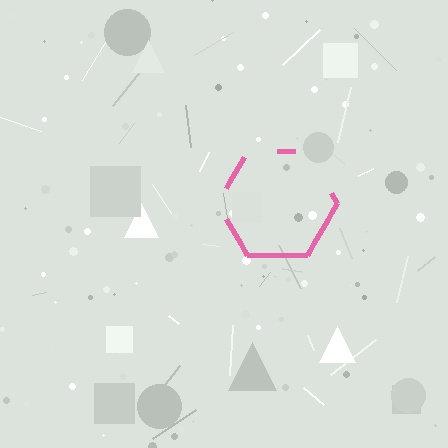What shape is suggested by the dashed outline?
The dashed outline suggests a hexagon.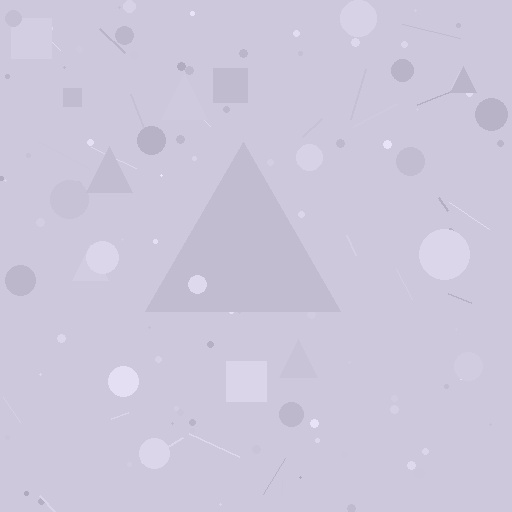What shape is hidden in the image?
A triangle is hidden in the image.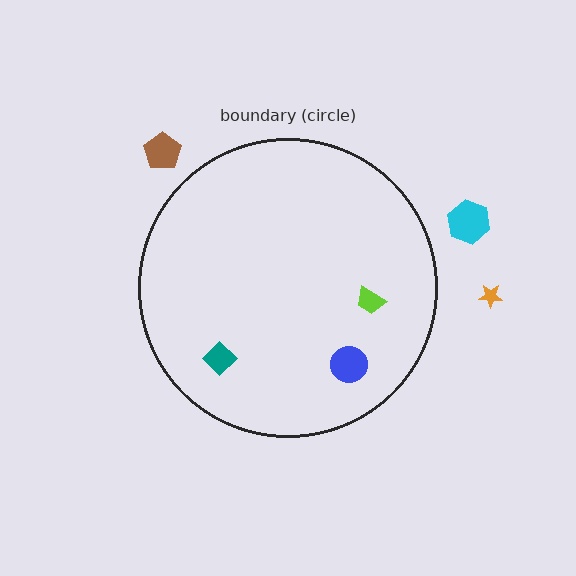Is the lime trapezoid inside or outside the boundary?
Inside.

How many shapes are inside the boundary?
3 inside, 3 outside.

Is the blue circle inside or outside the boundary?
Inside.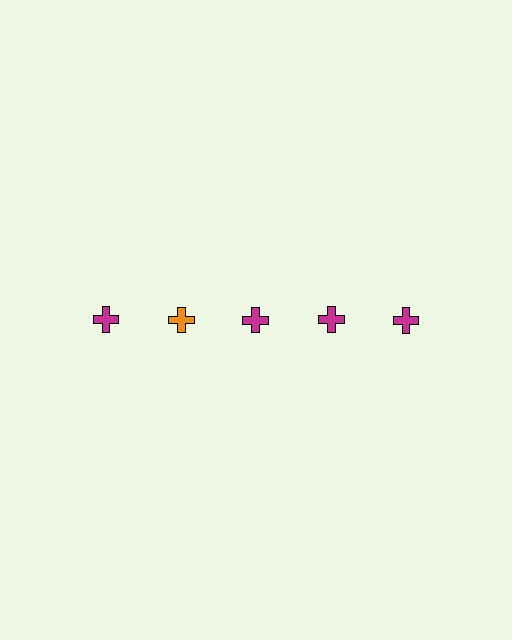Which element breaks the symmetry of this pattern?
The orange cross in the top row, second from left column breaks the symmetry. All other shapes are magenta crosses.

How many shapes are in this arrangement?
There are 5 shapes arranged in a grid pattern.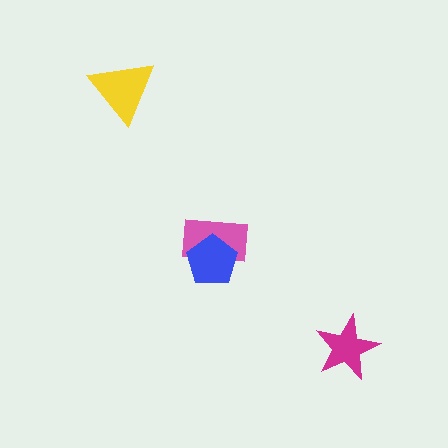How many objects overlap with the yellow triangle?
0 objects overlap with the yellow triangle.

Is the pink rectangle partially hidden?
Yes, it is partially covered by another shape.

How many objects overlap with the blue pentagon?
1 object overlaps with the blue pentagon.